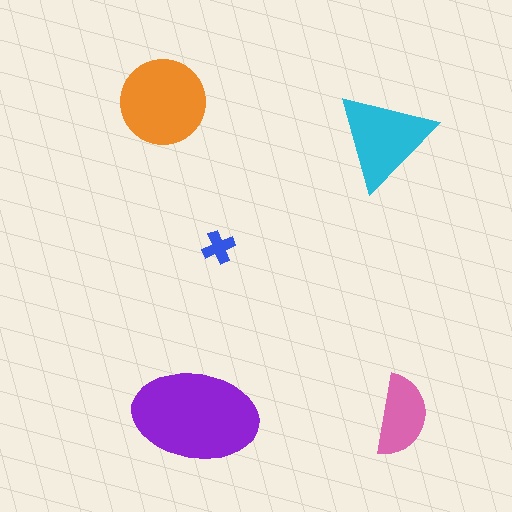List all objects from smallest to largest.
The blue cross, the pink semicircle, the cyan triangle, the orange circle, the purple ellipse.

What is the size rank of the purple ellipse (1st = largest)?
1st.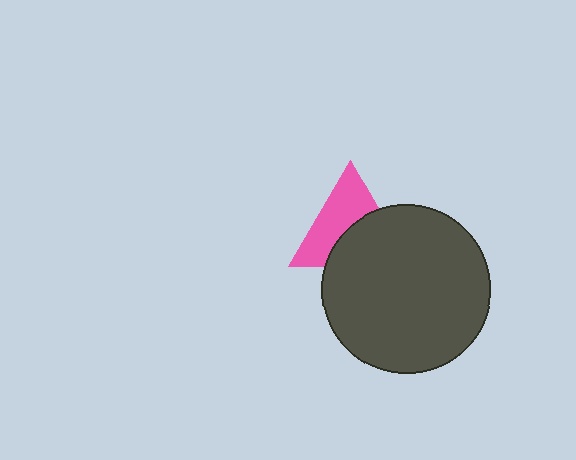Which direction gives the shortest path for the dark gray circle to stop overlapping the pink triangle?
Moving down gives the shortest separation.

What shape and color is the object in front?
The object in front is a dark gray circle.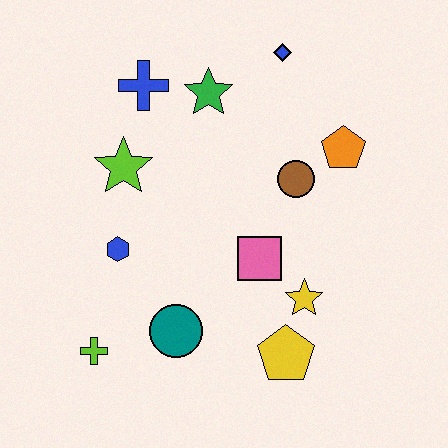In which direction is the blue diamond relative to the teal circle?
The blue diamond is above the teal circle.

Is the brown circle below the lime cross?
No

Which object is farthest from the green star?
The lime cross is farthest from the green star.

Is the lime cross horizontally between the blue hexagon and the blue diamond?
No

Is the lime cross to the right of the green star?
No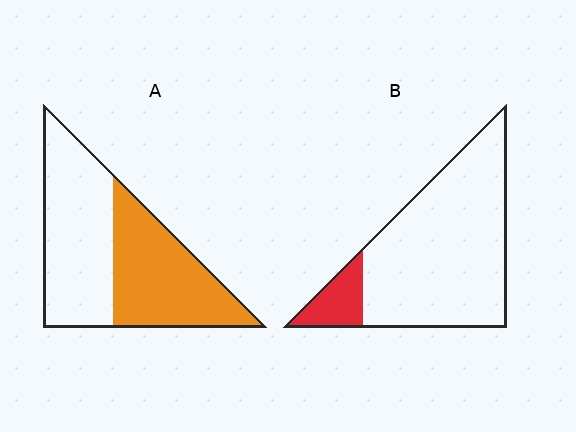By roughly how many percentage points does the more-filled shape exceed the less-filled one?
By roughly 35 percentage points (A over B).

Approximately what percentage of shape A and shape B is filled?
A is approximately 45% and B is approximately 15%.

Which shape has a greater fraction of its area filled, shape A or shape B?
Shape A.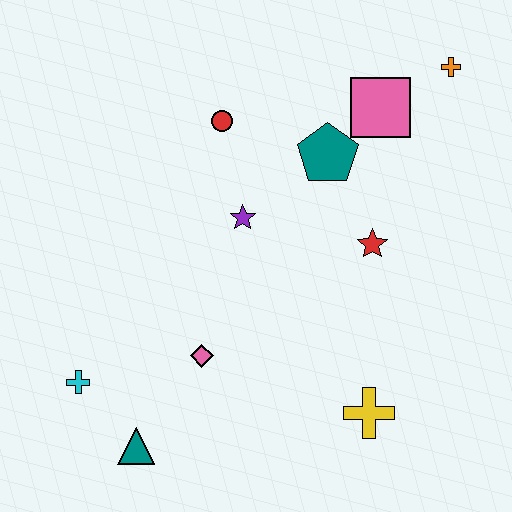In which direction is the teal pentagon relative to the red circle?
The teal pentagon is to the right of the red circle.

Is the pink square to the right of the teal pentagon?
Yes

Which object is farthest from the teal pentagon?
The teal triangle is farthest from the teal pentagon.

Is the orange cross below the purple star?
No